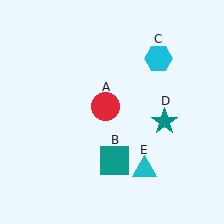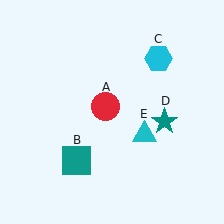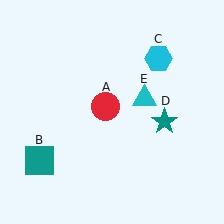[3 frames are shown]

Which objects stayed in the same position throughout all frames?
Red circle (object A) and cyan hexagon (object C) and teal star (object D) remained stationary.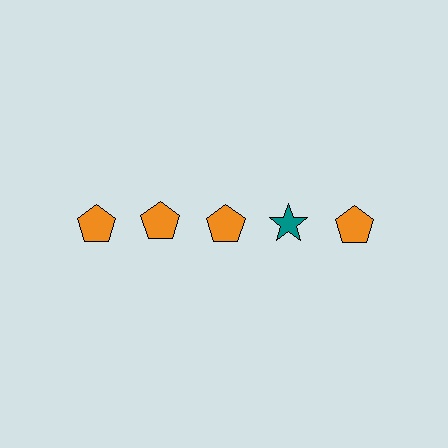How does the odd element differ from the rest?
It differs in both color (teal instead of orange) and shape (star instead of pentagon).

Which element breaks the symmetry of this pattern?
The teal star in the top row, second from right column breaks the symmetry. All other shapes are orange pentagons.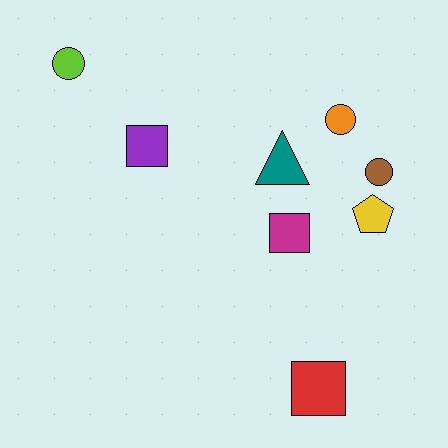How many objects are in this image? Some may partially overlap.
There are 8 objects.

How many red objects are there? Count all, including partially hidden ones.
There is 1 red object.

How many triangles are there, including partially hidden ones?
There is 1 triangle.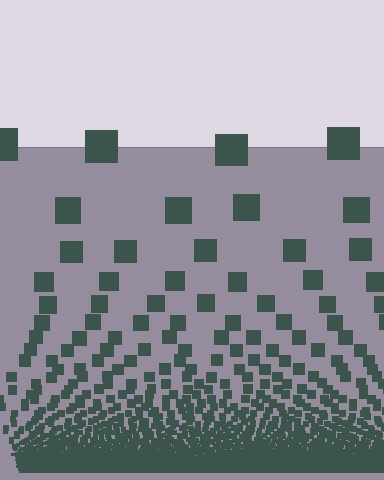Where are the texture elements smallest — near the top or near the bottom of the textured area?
Near the bottom.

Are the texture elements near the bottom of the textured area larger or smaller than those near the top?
Smaller. The gradient is inverted — elements near the bottom are smaller and denser.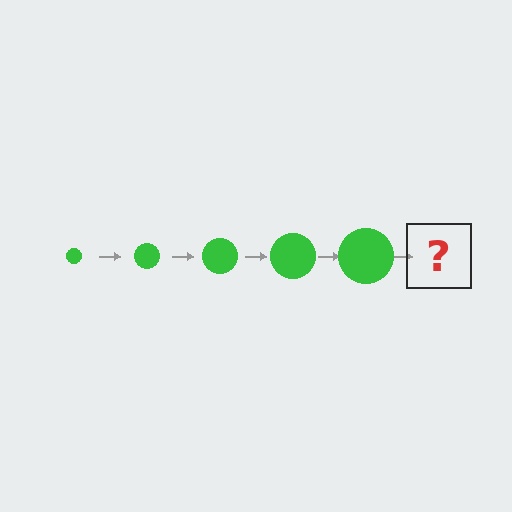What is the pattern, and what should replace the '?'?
The pattern is that the circle gets progressively larger each step. The '?' should be a green circle, larger than the previous one.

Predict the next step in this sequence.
The next step is a green circle, larger than the previous one.